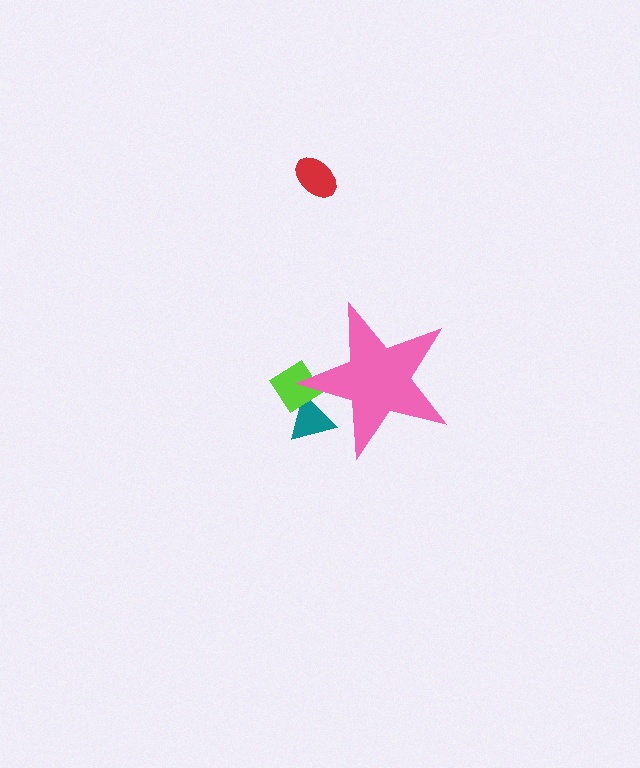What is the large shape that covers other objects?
A pink star.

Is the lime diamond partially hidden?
Yes, the lime diamond is partially hidden behind the pink star.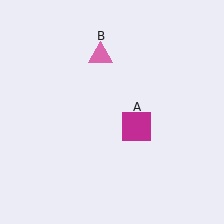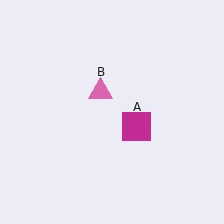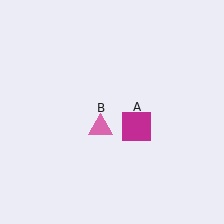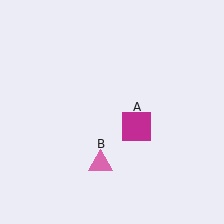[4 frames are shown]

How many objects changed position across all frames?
1 object changed position: pink triangle (object B).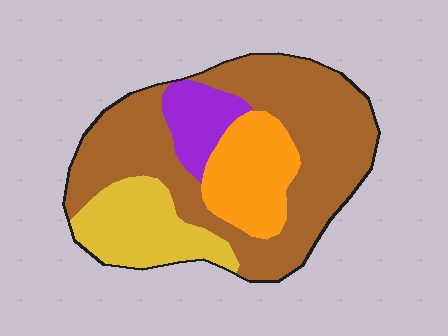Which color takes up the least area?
Purple, at roughly 10%.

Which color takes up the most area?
Brown, at roughly 55%.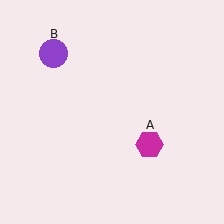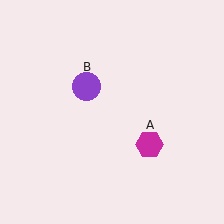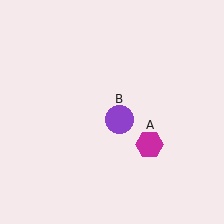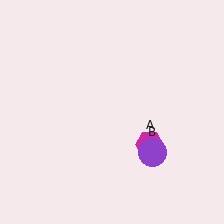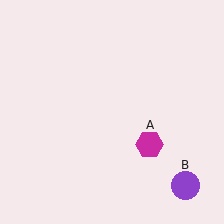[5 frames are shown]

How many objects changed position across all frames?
1 object changed position: purple circle (object B).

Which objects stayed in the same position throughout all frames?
Magenta hexagon (object A) remained stationary.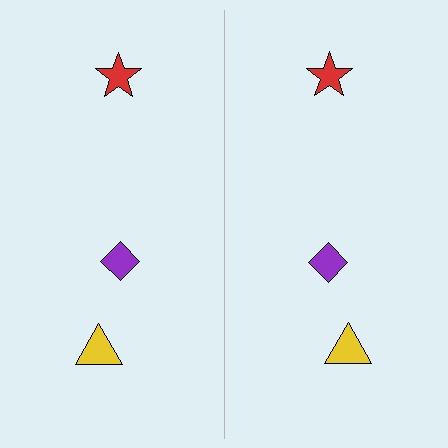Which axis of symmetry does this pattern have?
The pattern has a vertical axis of symmetry running through the center of the image.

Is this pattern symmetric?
Yes, this pattern has bilateral (reflection) symmetry.